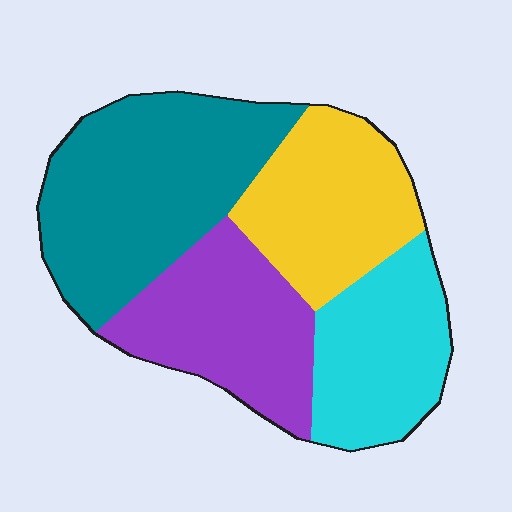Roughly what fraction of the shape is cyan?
Cyan covers 21% of the shape.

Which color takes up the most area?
Teal, at roughly 35%.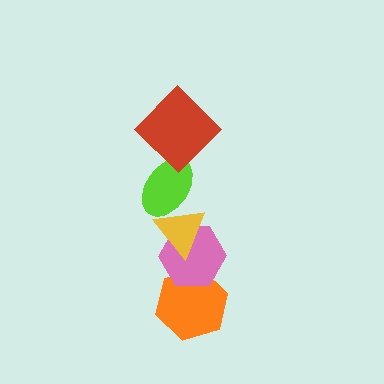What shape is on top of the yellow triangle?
The lime ellipse is on top of the yellow triangle.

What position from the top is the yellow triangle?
The yellow triangle is 3rd from the top.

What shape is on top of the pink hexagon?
The yellow triangle is on top of the pink hexagon.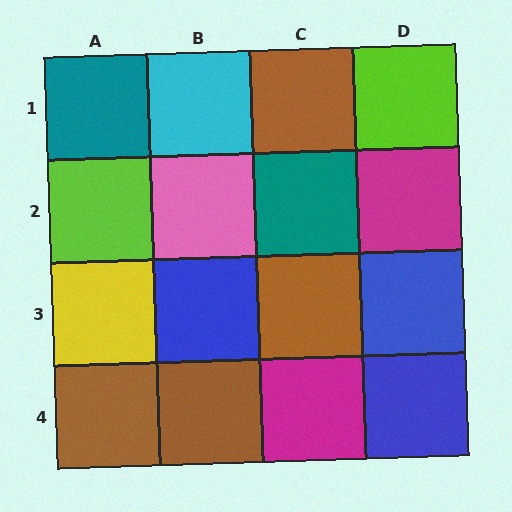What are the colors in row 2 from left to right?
Lime, pink, teal, magenta.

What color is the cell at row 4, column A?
Brown.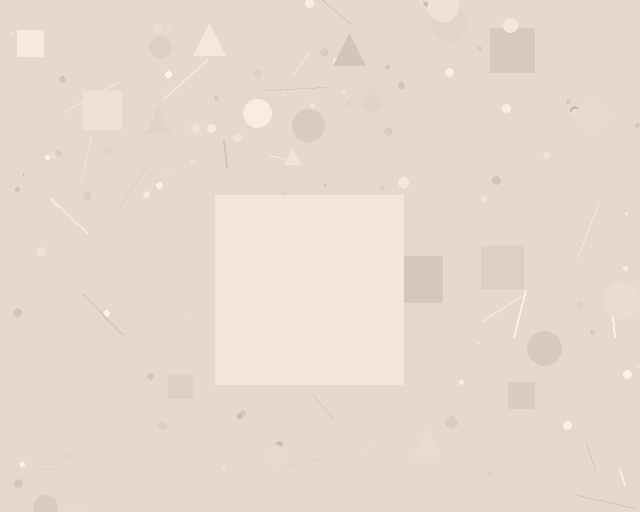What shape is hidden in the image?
A square is hidden in the image.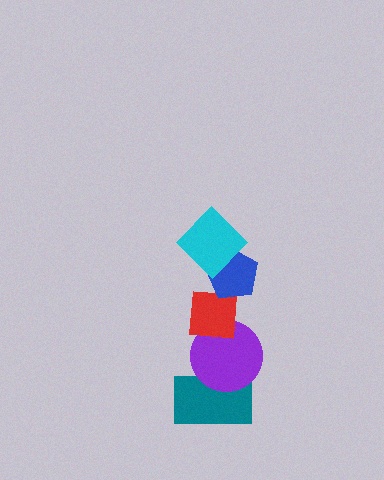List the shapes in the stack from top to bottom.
From top to bottom: the cyan diamond, the blue pentagon, the red square, the purple circle, the teal rectangle.